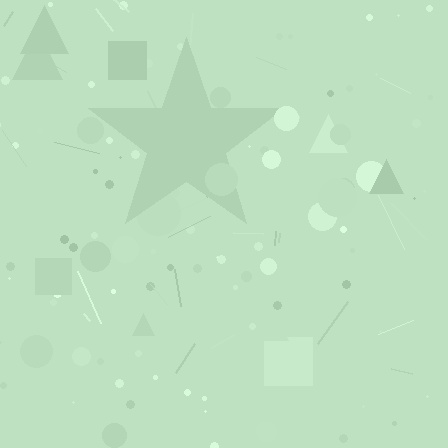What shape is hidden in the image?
A star is hidden in the image.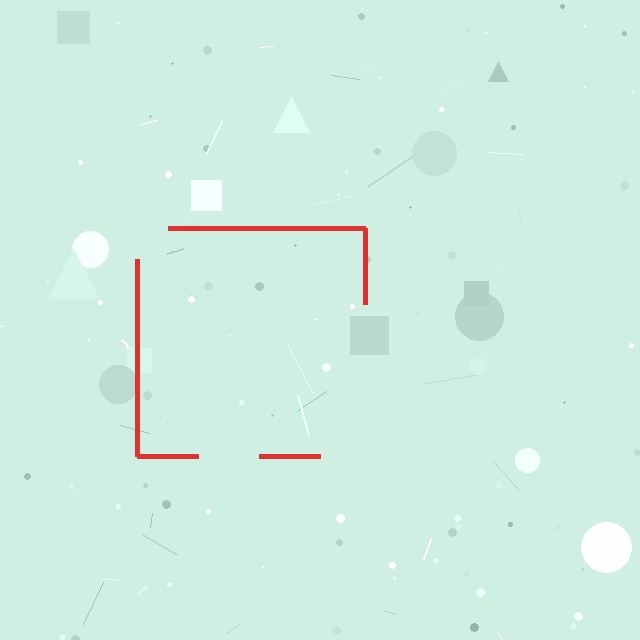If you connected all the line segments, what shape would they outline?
They would outline a square.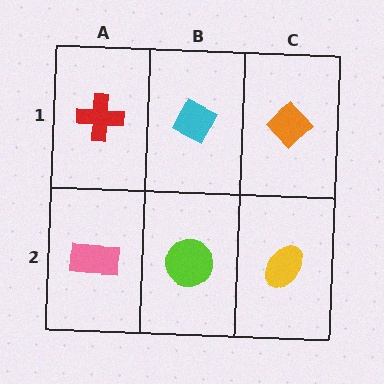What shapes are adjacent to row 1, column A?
A pink rectangle (row 2, column A), a cyan diamond (row 1, column B).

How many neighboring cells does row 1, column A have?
2.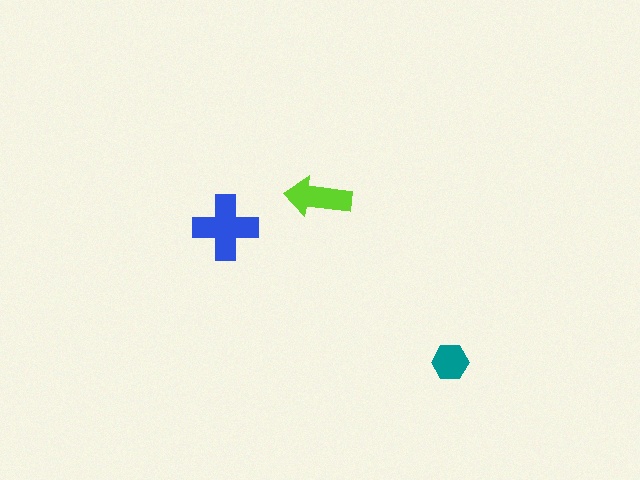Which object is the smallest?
The teal hexagon.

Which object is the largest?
The blue cross.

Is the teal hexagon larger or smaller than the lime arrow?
Smaller.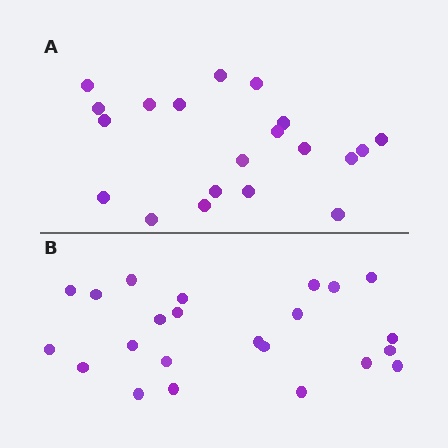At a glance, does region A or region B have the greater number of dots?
Region B (the bottom region) has more dots.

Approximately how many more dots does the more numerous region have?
Region B has just a few more — roughly 2 or 3 more dots than region A.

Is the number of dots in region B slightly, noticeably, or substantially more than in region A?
Region B has only slightly more — the two regions are fairly close. The ratio is roughly 1.1 to 1.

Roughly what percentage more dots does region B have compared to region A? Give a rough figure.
About 15% more.